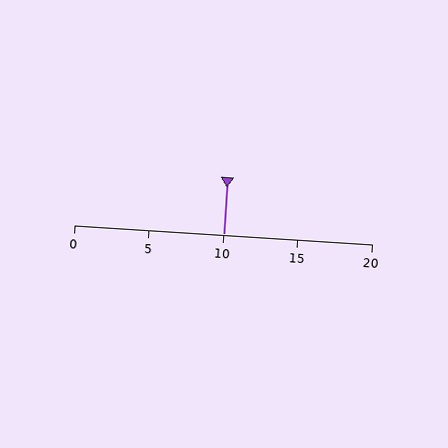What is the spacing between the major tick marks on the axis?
The major ticks are spaced 5 apart.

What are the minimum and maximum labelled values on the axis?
The axis runs from 0 to 20.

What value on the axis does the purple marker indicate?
The marker indicates approximately 10.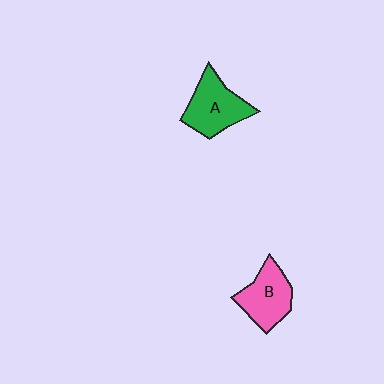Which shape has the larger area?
Shape A (green).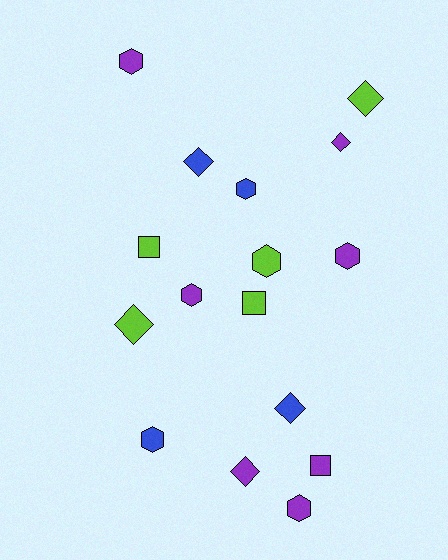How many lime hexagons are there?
There is 1 lime hexagon.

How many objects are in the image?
There are 16 objects.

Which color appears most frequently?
Purple, with 7 objects.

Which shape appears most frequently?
Hexagon, with 7 objects.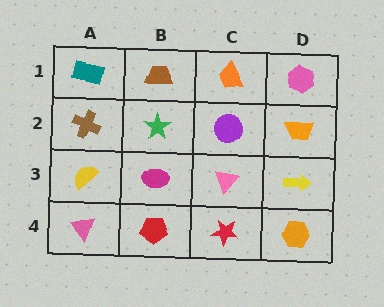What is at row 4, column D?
An orange hexagon.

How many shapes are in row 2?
4 shapes.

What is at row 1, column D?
A pink hexagon.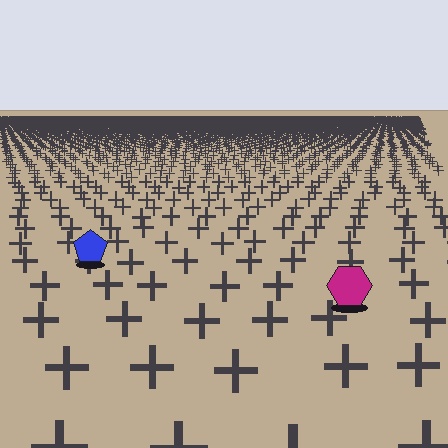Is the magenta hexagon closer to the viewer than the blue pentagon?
Yes. The magenta hexagon is closer — you can tell from the texture gradient: the ground texture is coarser near it.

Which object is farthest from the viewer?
The blue pentagon is farthest from the viewer. It appears smaller and the ground texture around it is denser.